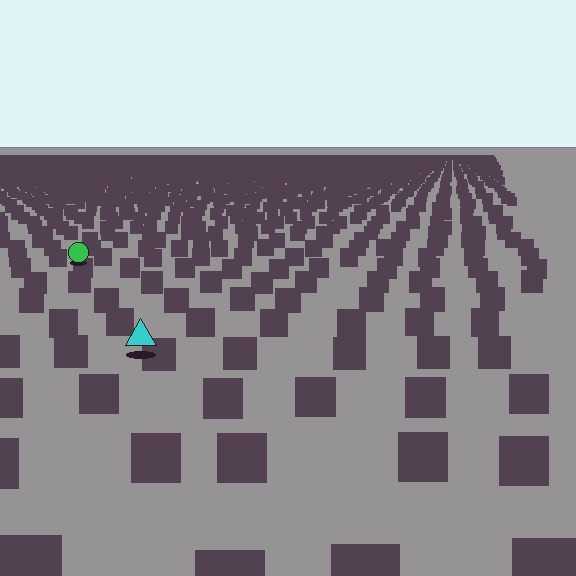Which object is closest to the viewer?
The cyan triangle is closest. The texture marks near it are larger and more spread out.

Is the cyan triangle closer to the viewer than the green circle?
Yes. The cyan triangle is closer — you can tell from the texture gradient: the ground texture is coarser near it.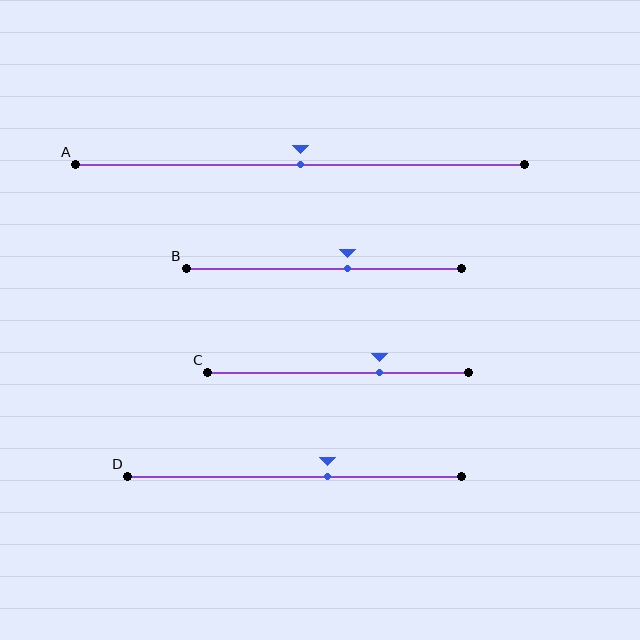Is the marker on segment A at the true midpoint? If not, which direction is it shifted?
Yes, the marker on segment A is at the true midpoint.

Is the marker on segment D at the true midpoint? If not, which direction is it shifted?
No, the marker on segment D is shifted to the right by about 10% of the segment length.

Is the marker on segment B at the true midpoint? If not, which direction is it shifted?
No, the marker on segment B is shifted to the right by about 8% of the segment length.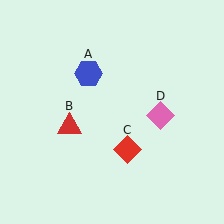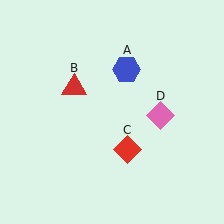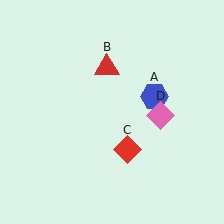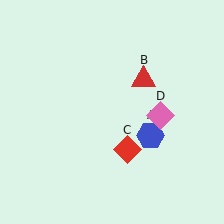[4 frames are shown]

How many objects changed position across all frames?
2 objects changed position: blue hexagon (object A), red triangle (object B).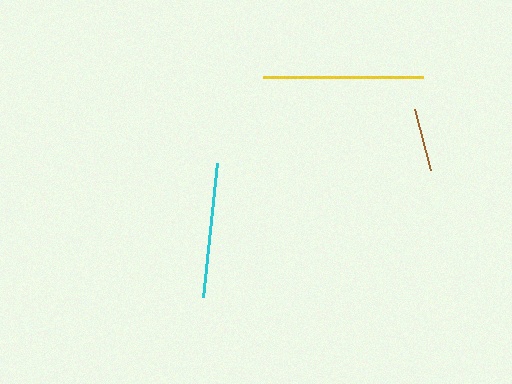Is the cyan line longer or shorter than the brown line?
The cyan line is longer than the brown line.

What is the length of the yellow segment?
The yellow segment is approximately 160 pixels long.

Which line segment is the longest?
The yellow line is the longest at approximately 160 pixels.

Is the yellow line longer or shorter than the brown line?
The yellow line is longer than the brown line.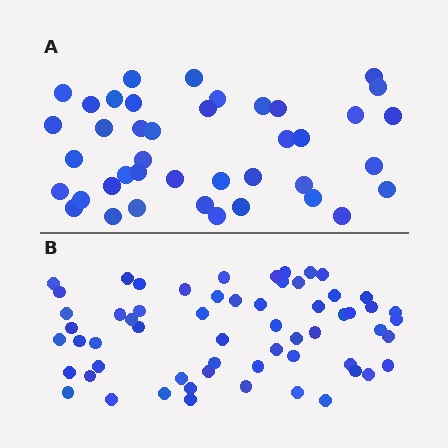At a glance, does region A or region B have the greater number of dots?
Region B (the bottom region) has more dots.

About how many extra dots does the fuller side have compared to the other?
Region B has approximately 20 more dots than region A.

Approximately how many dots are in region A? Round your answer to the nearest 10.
About 40 dots. (The exact count is 41, which rounds to 40.)